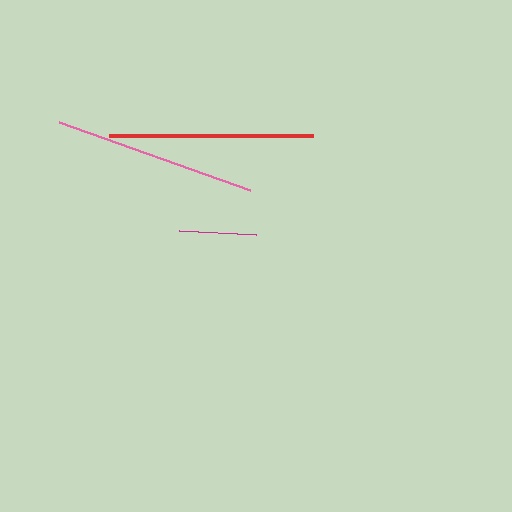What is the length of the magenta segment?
The magenta segment is approximately 76 pixels long.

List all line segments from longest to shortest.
From longest to shortest: red, pink, magenta.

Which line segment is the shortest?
The magenta line is the shortest at approximately 76 pixels.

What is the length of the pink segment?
The pink segment is approximately 203 pixels long.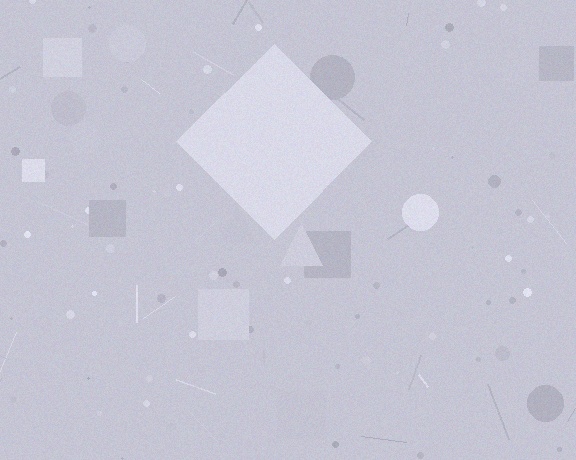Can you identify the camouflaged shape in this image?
The camouflaged shape is a diamond.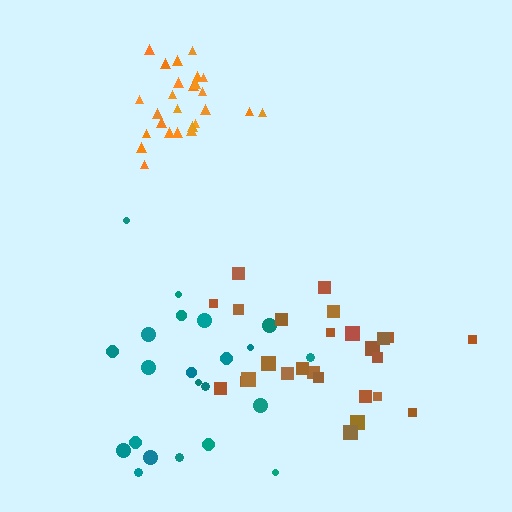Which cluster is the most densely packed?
Orange.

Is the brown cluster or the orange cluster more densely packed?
Orange.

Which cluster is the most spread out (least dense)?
Teal.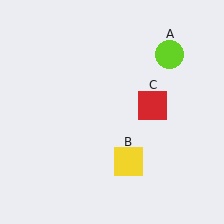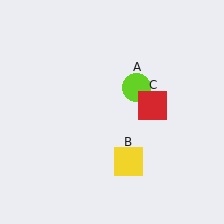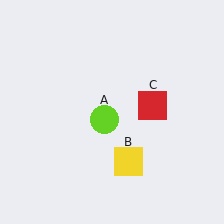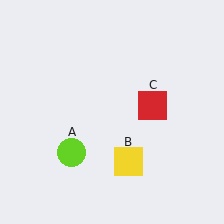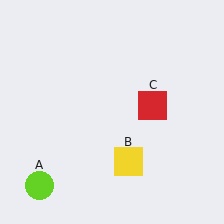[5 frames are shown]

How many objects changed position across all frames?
1 object changed position: lime circle (object A).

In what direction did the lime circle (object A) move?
The lime circle (object A) moved down and to the left.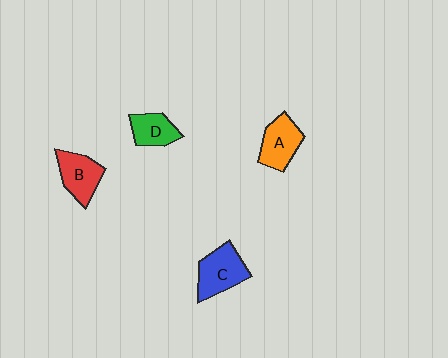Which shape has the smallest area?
Shape D (green).